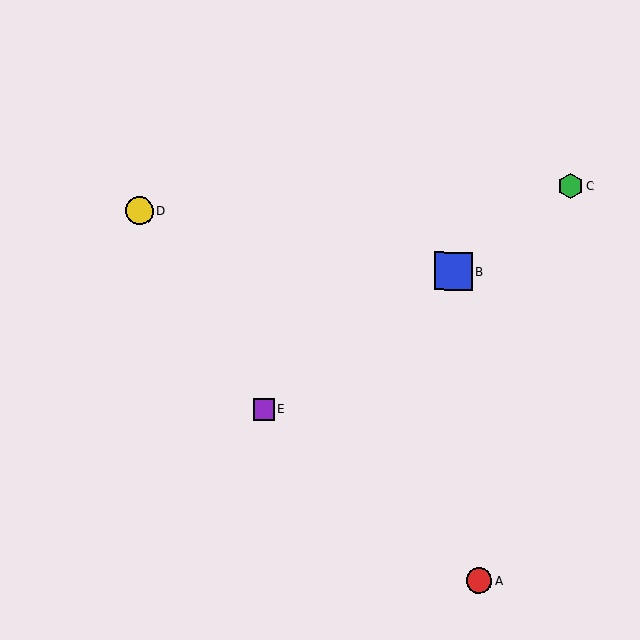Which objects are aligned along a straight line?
Objects B, C, E are aligned along a straight line.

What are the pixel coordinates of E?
Object E is at (264, 409).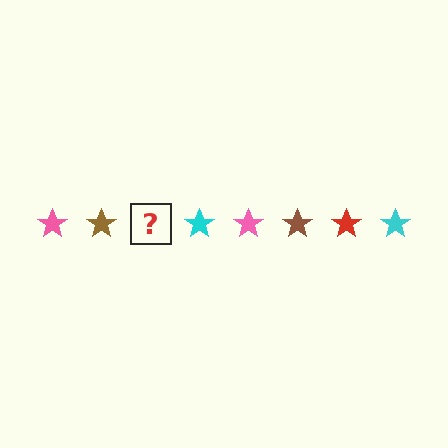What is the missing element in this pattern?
The missing element is a red star.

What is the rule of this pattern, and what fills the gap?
The rule is that the pattern cycles through pink, brown, red, cyan stars. The gap should be filled with a red star.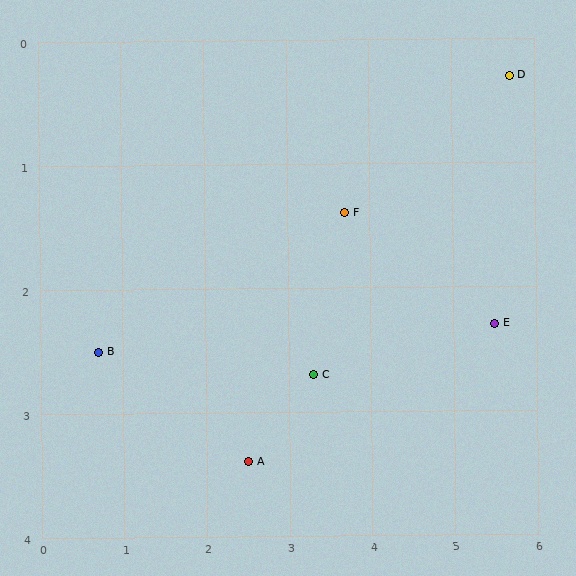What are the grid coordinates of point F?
Point F is at approximately (3.7, 1.4).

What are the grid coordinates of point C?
Point C is at approximately (3.3, 2.7).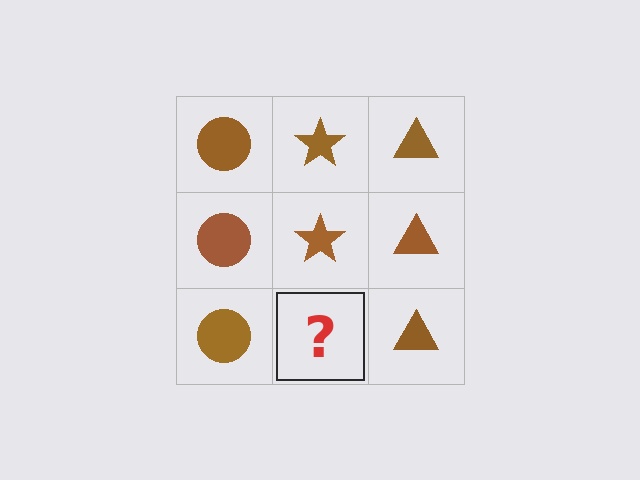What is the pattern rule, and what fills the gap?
The rule is that each column has a consistent shape. The gap should be filled with a brown star.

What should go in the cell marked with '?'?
The missing cell should contain a brown star.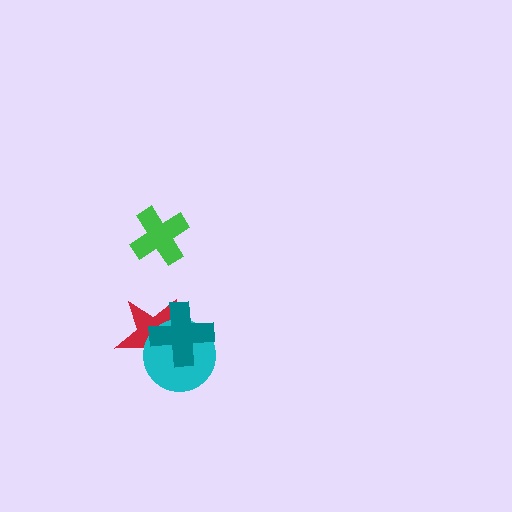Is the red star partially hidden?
Yes, it is partially covered by another shape.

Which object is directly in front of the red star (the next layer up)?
The cyan circle is directly in front of the red star.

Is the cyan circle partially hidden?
Yes, it is partially covered by another shape.